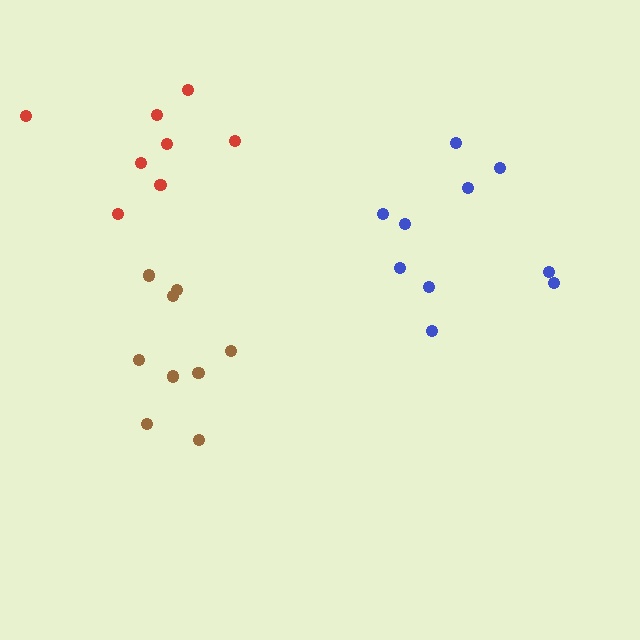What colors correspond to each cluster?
The clusters are colored: red, brown, blue.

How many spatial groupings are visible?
There are 3 spatial groupings.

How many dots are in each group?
Group 1: 8 dots, Group 2: 9 dots, Group 3: 10 dots (27 total).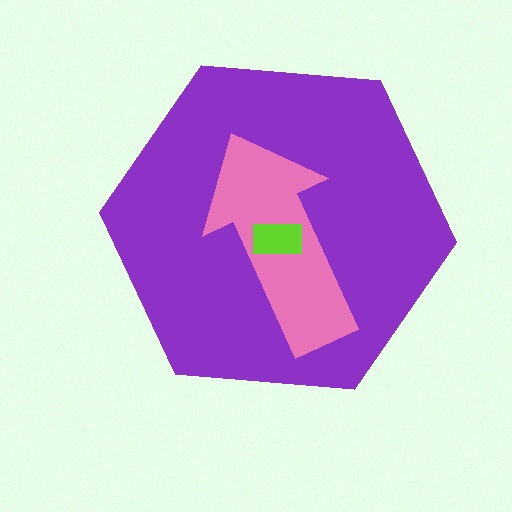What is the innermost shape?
The lime rectangle.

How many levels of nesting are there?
3.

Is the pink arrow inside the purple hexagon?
Yes.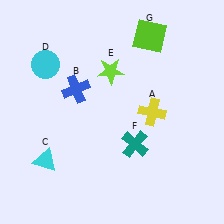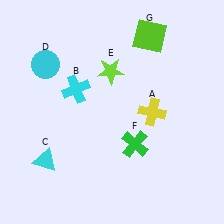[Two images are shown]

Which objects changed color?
B changed from blue to cyan. F changed from teal to green.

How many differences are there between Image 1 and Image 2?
There are 2 differences between the two images.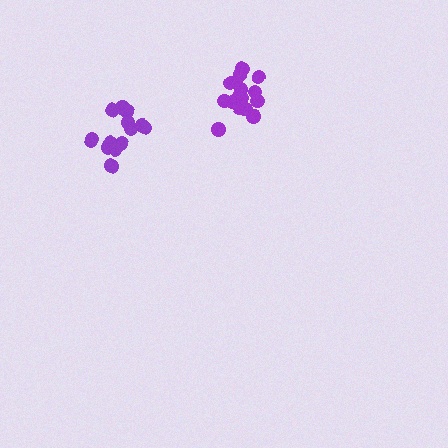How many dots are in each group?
Group 1: 14 dots, Group 2: 16 dots (30 total).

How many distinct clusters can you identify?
There are 2 distinct clusters.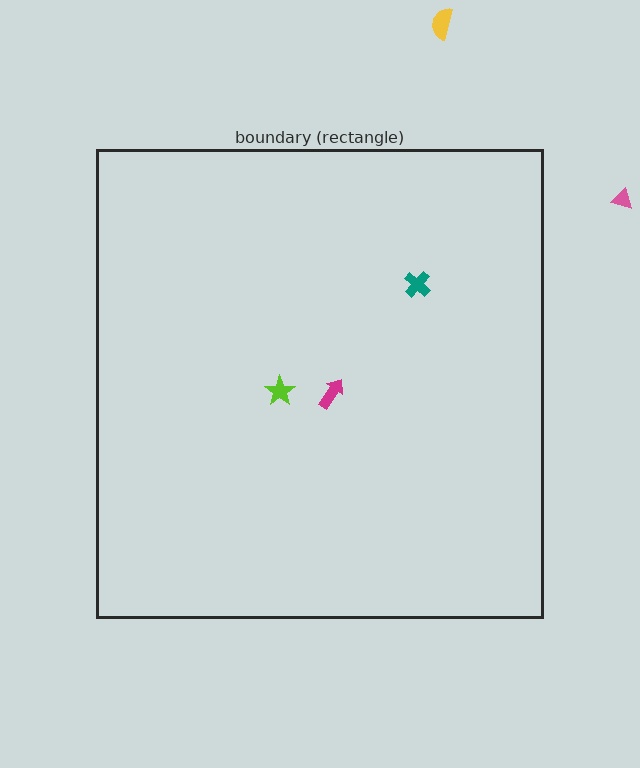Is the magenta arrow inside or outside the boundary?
Inside.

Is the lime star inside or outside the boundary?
Inside.